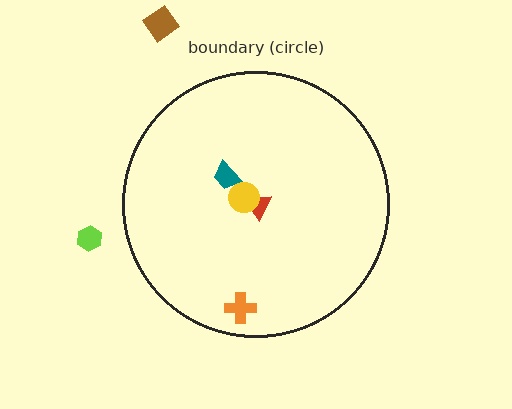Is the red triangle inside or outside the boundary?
Inside.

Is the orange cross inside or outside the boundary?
Inside.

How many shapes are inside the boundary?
4 inside, 2 outside.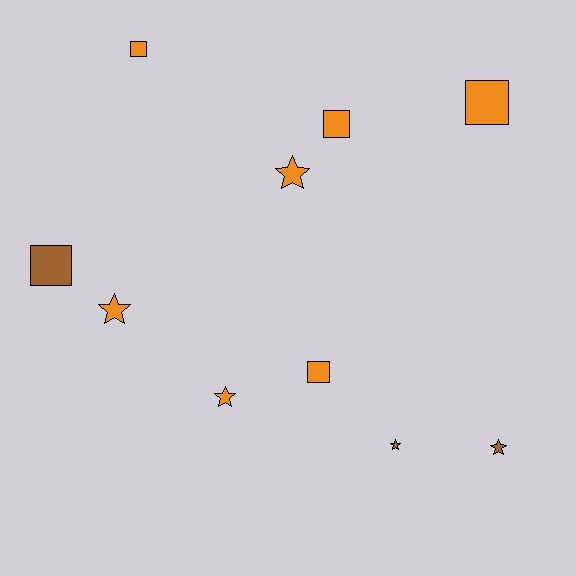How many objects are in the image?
There are 10 objects.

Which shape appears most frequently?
Square, with 5 objects.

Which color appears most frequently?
Orange, with 7 objects.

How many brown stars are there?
There are 2 brown stars.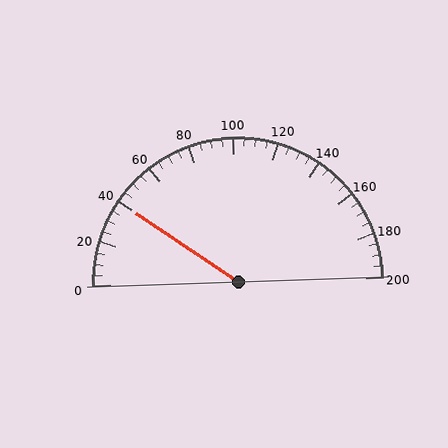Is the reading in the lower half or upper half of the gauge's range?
The reading is in the lower half of the range (0 to 200).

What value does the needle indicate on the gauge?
The needle indicates approximately 40.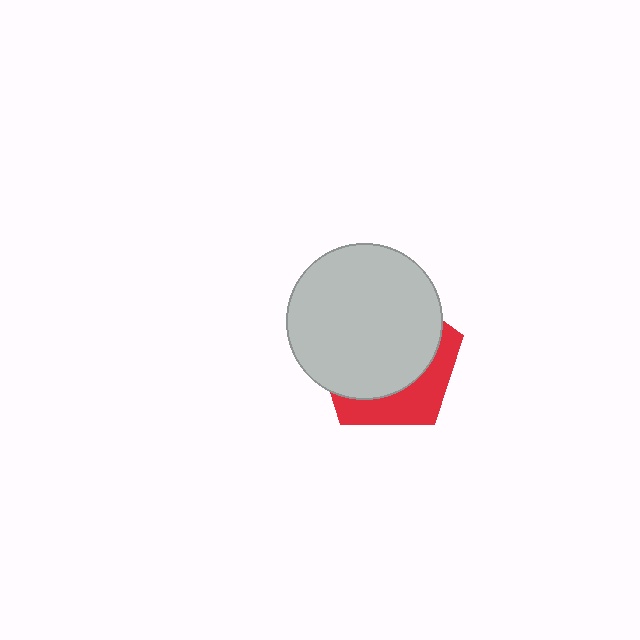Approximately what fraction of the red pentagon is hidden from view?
Roughly 68% of the red pentagon is hidden behind the light gray circle.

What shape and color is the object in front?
The object in front is a light gray circle.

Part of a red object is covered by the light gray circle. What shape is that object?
It is a pentagon.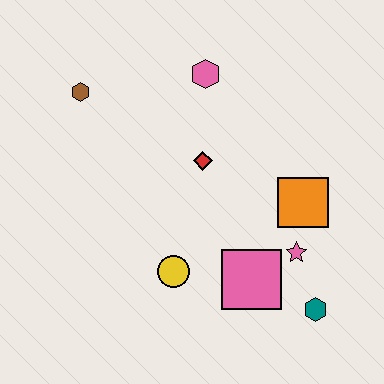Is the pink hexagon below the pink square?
No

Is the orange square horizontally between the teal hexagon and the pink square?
Yes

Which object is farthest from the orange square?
The brown hexagon is farthest from the orange square.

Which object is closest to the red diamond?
The pink hexagon is closest to the red diamond.